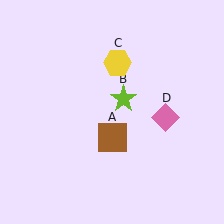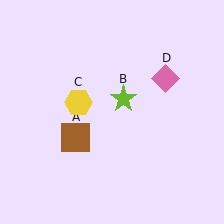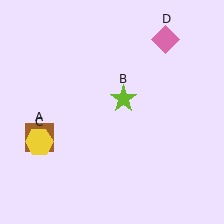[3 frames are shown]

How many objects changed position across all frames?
3 objects changed position: brown square (object A), yellow hexagon (object C), pink diamond (object D).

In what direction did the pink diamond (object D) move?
The pink diamond (object D) moved up.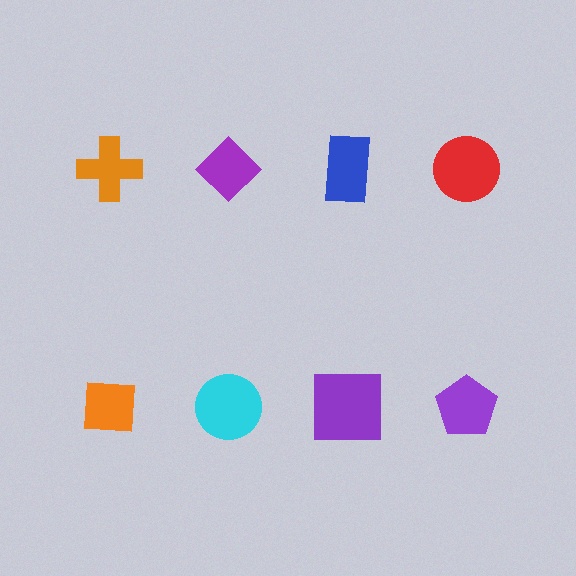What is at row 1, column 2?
A purple diamond.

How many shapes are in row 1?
4 shapes.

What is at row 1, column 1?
An orange cross.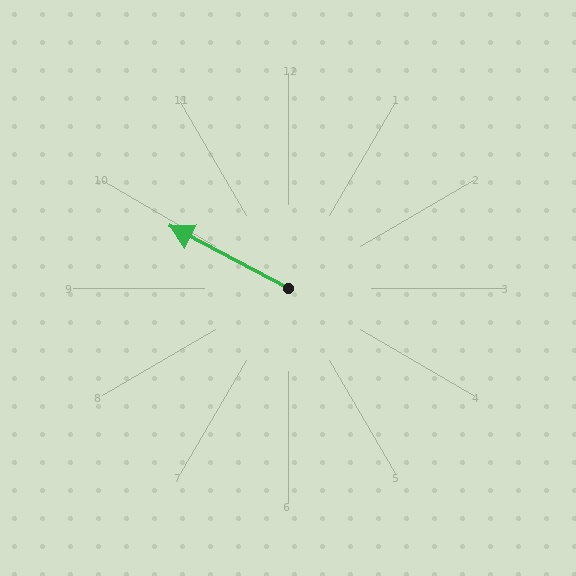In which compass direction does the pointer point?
Northwest.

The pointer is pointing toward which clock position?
Roughly 10 o'clock.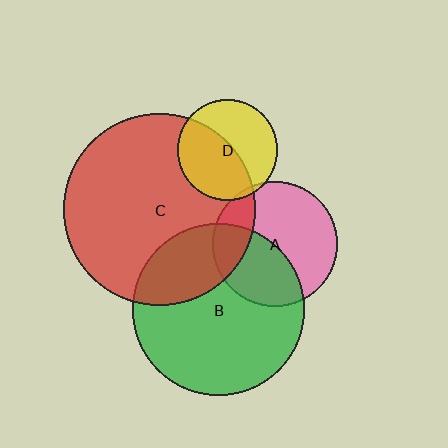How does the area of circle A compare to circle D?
Approximately 1.5 times.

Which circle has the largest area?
Circle C (red).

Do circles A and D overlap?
Yes.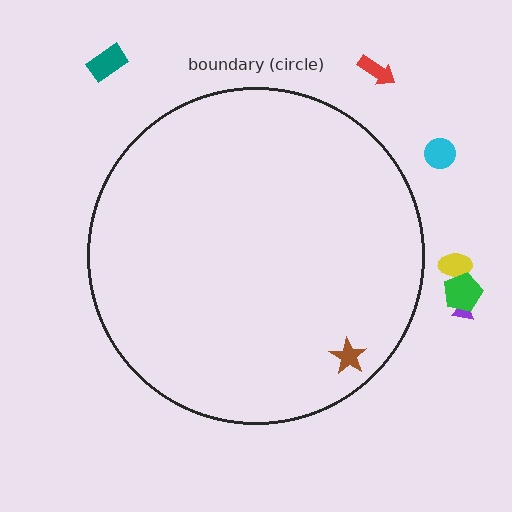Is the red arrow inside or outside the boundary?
Outside.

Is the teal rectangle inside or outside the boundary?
Outside.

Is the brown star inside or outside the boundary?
Inside.